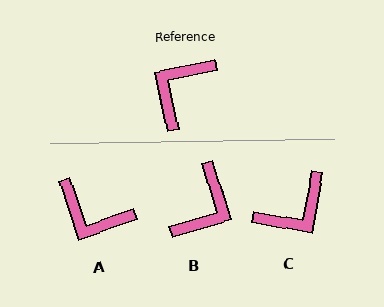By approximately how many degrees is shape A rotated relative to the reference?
Approximately 97 degrees counter-clockwise.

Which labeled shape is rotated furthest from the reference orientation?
B, about 175 degrees away.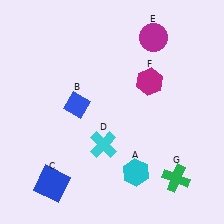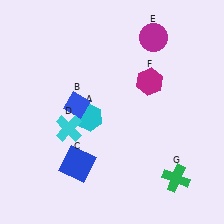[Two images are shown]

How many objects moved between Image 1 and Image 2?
3 objects moved between the two images.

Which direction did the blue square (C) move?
The blue square (C) moved right.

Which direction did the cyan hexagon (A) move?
The cyan hexagon (A) moved up.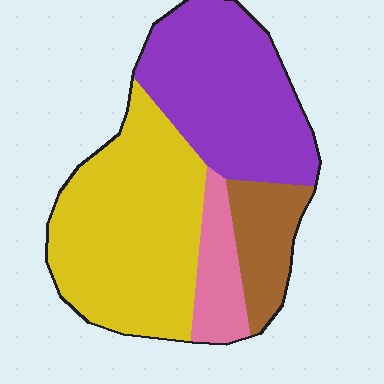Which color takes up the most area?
Yellow, at roughly 45%.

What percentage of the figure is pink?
Pink covers about 10% of the figure.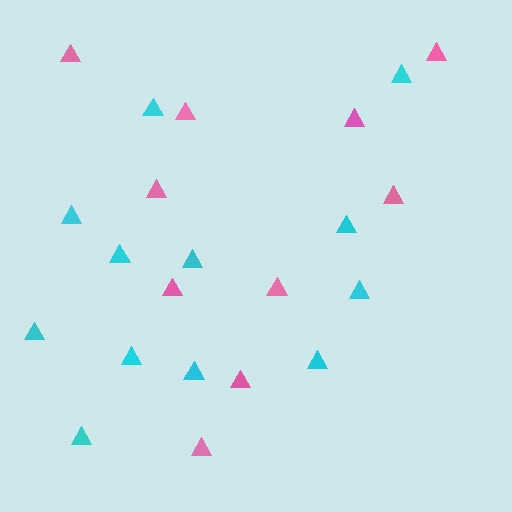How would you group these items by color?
There are 2 groups: one group of pink triangles (10) and one group of cyan triangles (12).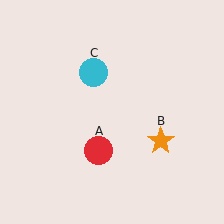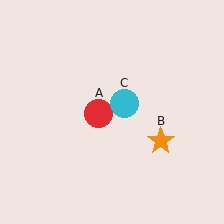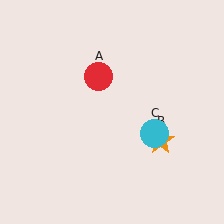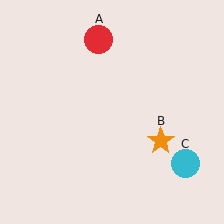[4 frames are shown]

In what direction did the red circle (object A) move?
The red circle (object A) moved up.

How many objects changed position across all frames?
2 objects changed position: red circle (object A), cyan circle (object C).